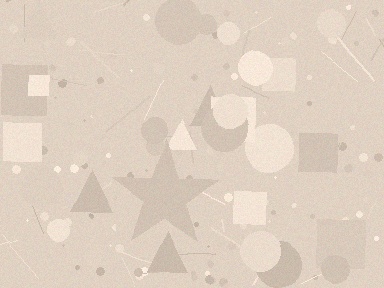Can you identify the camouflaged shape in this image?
The camouflaged shape is a star.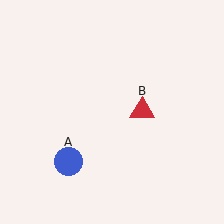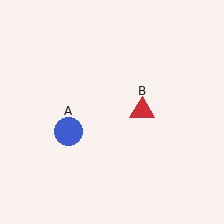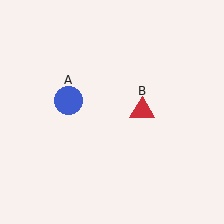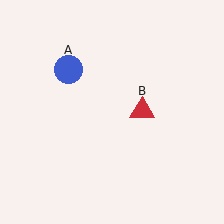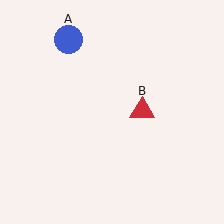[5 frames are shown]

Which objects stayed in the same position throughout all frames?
Red triangle (object B) remained stationary.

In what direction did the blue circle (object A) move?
The blue circle (object A) moved up.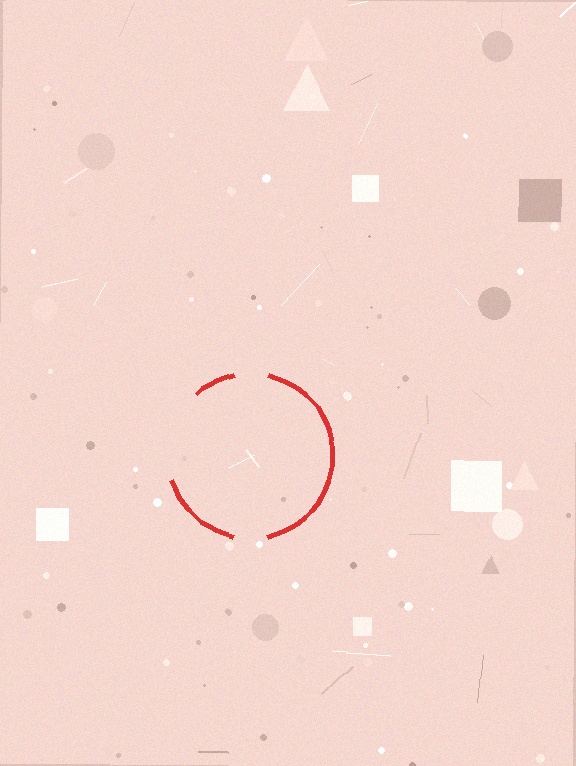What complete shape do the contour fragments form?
The contour fragments form a circle.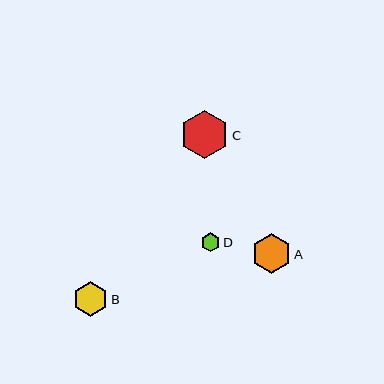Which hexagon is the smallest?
Hexagon D is the smallest with a size of approximately 19 pixels.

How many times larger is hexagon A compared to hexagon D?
Hexagon A is approximately 2.1 times the size of hexagon D.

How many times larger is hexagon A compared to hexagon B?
Hexagon A is approximately 1.1 times the size of hexagon B.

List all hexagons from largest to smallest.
From largest to smallest: C, A, B, D.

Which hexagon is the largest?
Hexagon C is the largest with a size of approximately 48 pixels.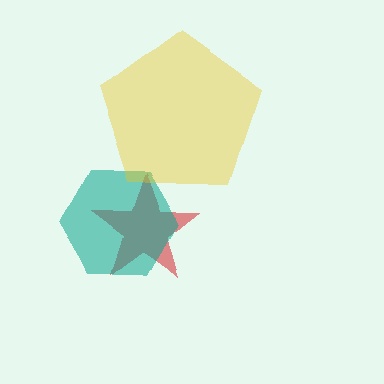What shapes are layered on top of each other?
The layered shapes are: a red star, a teal hexagon, a yellow pentagon.